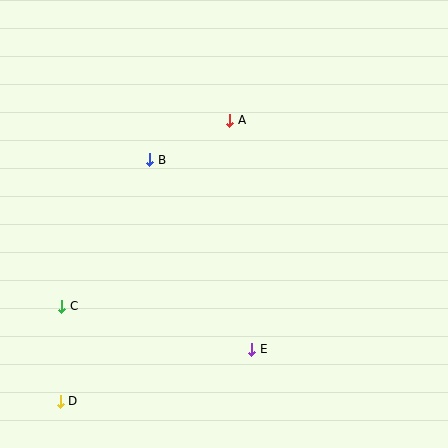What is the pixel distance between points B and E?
The distance between B and E is 215 pixels.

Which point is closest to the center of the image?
Point B at (150, 160) is closest to the center.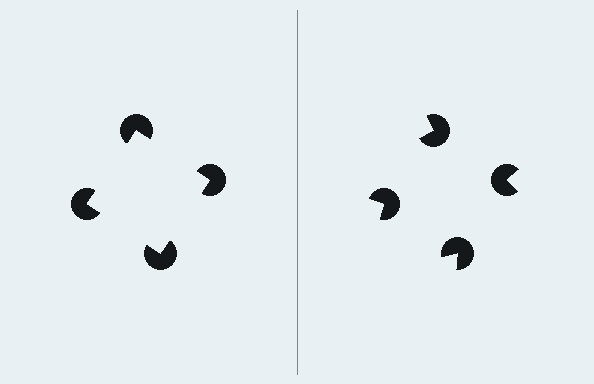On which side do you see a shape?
An illusory square appears on the left side. On the right side the wedge cuts are rotated, so no coherent shape forms.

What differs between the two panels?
The pac-man discs are positioned identically on both sides; only the wedge orientations differ. On the left they align to a square; on the right they are misaligned.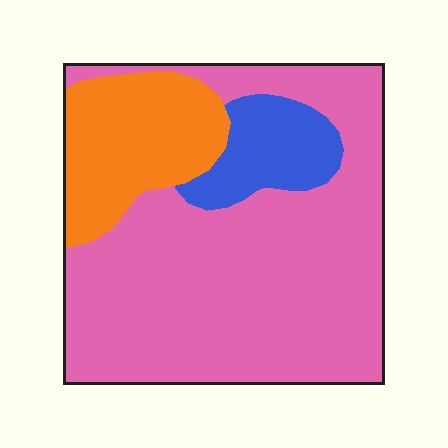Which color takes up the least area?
Blue, at roughly 10%.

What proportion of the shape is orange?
Orange takes up about one fifth (1/5) of the shape.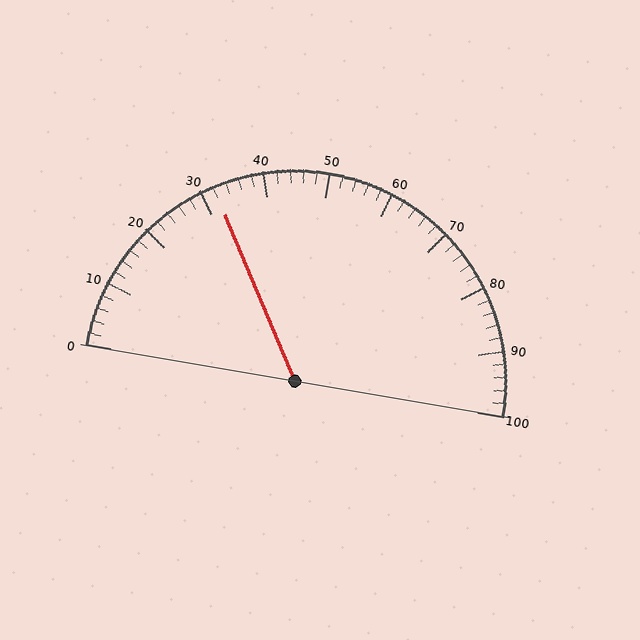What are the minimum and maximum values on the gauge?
The gauge ranges from 0 to 100.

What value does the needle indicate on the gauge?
The needle indicates approximately 32.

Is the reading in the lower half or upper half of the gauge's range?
The reading is in the lower half of the range (0 to 100).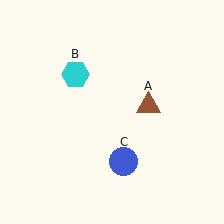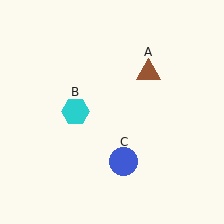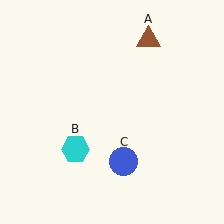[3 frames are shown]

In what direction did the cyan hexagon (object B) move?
The cyan hexagon (object B) moved down.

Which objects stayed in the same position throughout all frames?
Blue circle (object C) remained stationary.